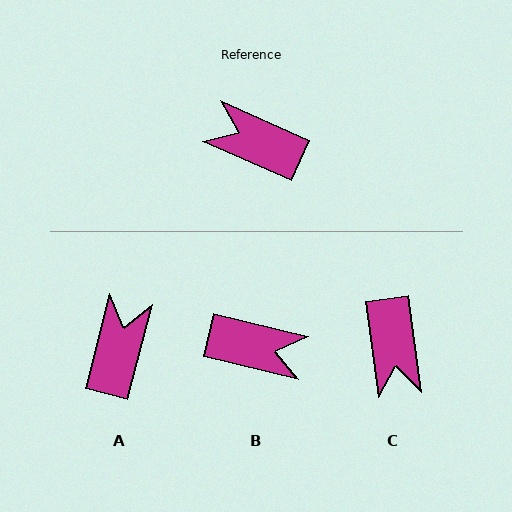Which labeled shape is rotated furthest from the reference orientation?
B, about 170 degrees away.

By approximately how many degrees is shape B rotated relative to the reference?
Approximately 170 degrees clockwise.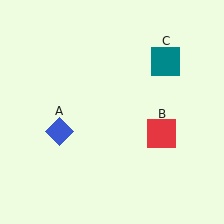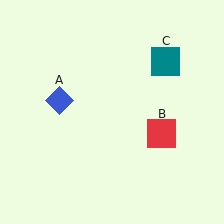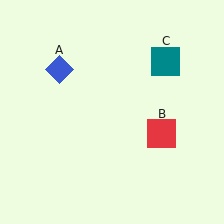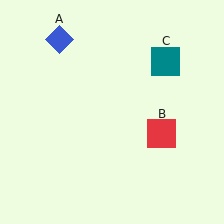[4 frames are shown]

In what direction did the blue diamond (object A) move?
The blue diamond (object A) moved up.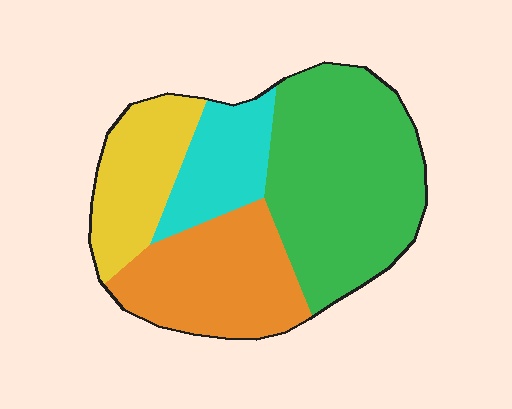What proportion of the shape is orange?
Orange covers about 25% of the shape.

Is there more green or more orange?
Green.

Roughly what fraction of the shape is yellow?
Yellow takes up about one sixth (1/6) of the shape.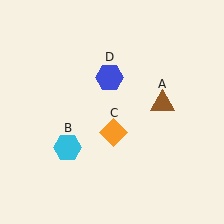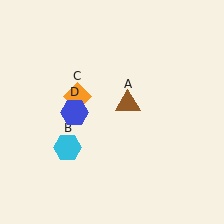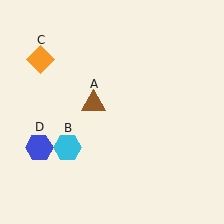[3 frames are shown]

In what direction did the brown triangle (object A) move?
The brown triangle (object A) moved left.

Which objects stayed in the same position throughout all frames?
Cyan hexagon (object B) remained stationary.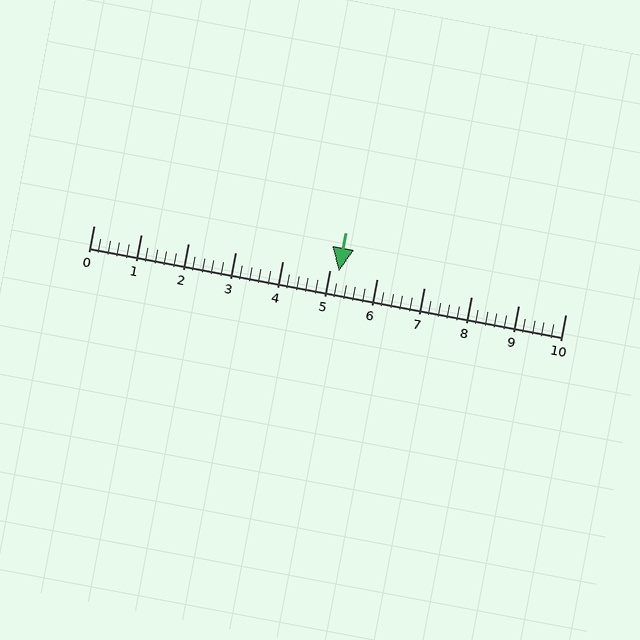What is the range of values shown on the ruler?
The ruler shows values from 0 to 10.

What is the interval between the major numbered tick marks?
The major tick marks are spaced 1 units apart.